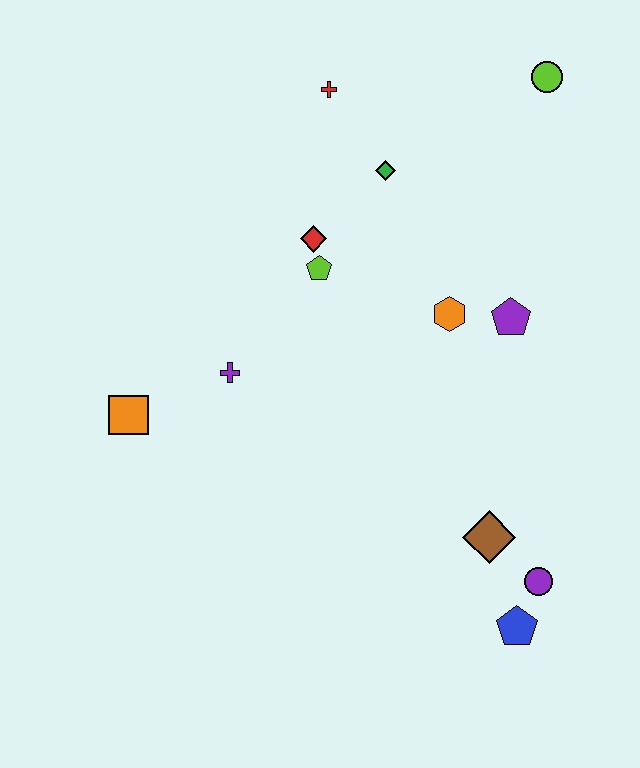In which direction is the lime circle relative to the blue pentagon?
The lime circle is above the blue pentagon.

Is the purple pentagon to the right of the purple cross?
Yes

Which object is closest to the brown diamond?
The purple circle is closest to the brown diamond.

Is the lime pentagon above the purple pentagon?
Yes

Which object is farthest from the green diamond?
The blue pentagon is farthest from the green diamond.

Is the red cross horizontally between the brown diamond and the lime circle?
No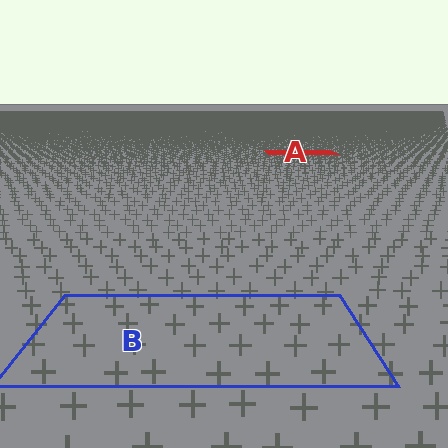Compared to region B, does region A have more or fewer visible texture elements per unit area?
Region A has more texture elements per unit area — they are packed more densely because it is farther away.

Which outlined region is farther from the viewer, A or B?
Region A is farther from the viewer — the texture elements inside it appear smaller and more densely packed.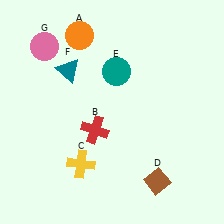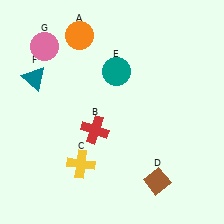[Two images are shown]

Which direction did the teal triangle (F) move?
The teal triangle (F) moved left.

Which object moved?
The teal triangle (F) moved left.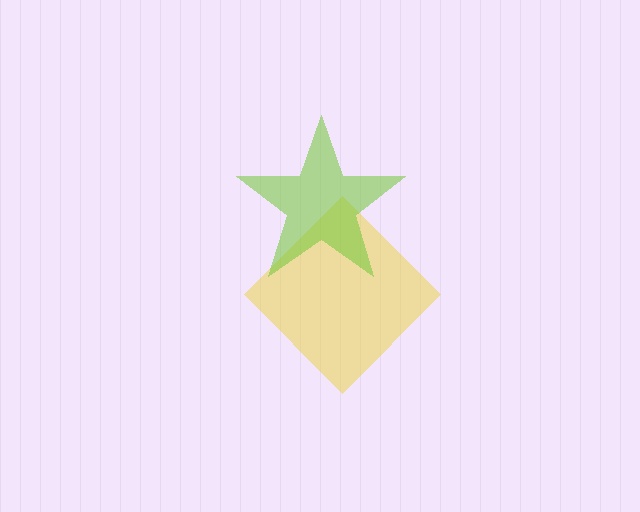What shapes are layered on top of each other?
The layered shapes are: a yellow diamond, a lime star.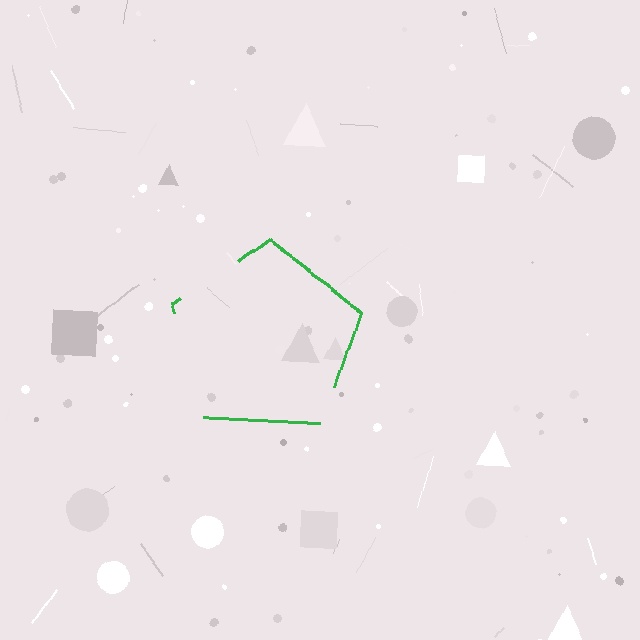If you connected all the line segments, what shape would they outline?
They would outline a pentagon.